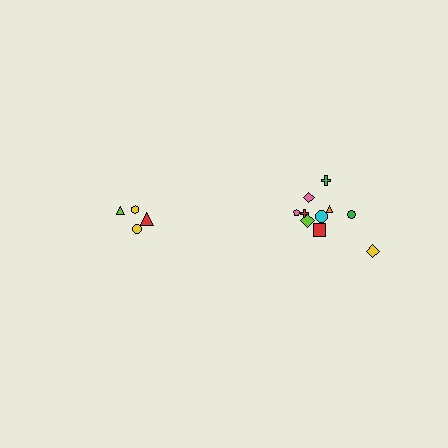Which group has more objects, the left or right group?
The right group.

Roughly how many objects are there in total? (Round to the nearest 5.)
Roughly 15 objects in total.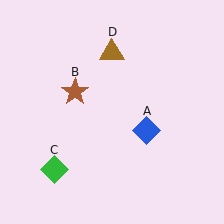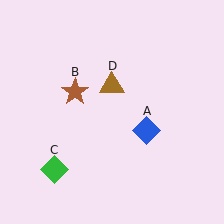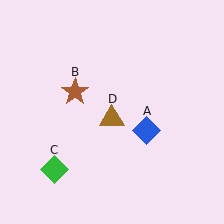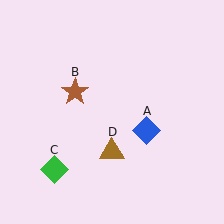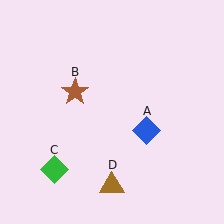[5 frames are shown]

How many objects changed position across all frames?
1 object changed position: brown triangle (object D).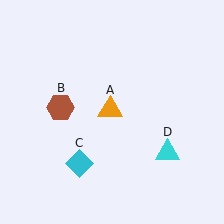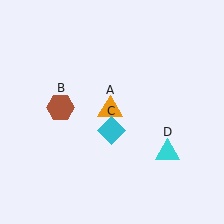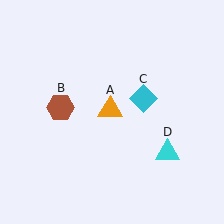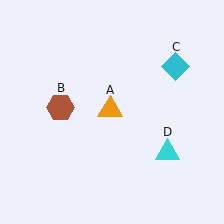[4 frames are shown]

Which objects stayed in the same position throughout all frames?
Orange triangle (object A) and brown hexagon (object B) and cyan triangle (object D) remained stationary.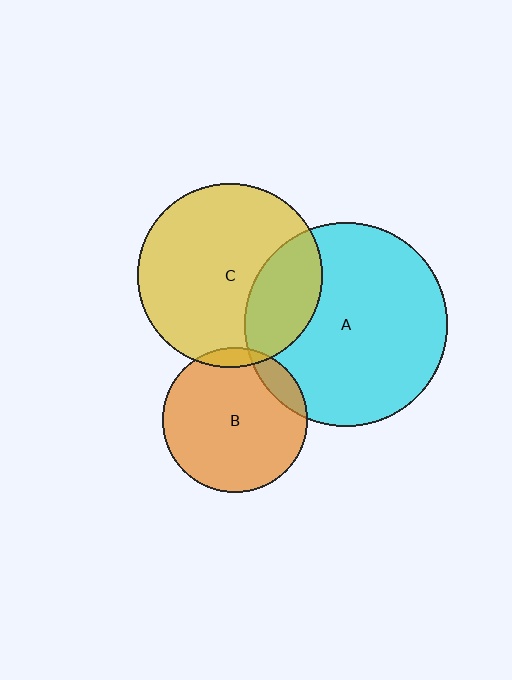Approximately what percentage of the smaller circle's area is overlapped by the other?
Approximately 5%.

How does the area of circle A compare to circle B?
Approximately 2.0 times.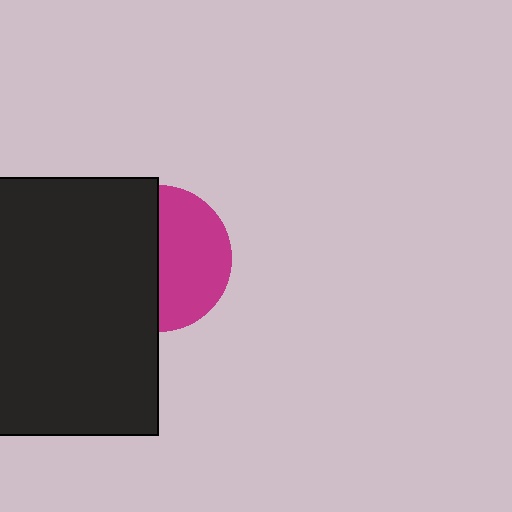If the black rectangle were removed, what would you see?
You would see the complete magenta circle.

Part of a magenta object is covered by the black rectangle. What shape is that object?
It is a circle.